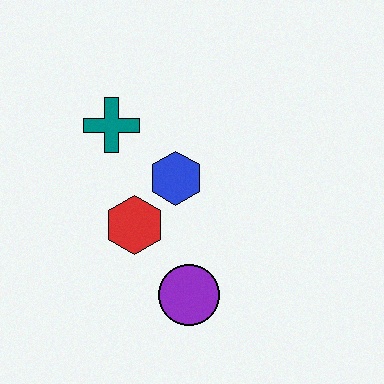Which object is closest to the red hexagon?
The blue hexagon is closest to the red hexagon.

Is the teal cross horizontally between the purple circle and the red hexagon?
No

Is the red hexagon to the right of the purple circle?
No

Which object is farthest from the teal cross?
The purple circle is farthest from the teal cross.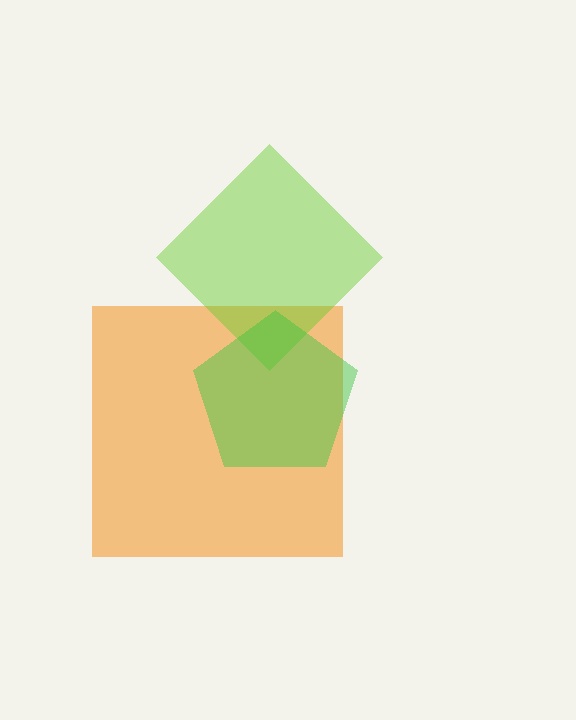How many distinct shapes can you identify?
There are 3 distinct shapes: an orange square, a lime diamond, a green pentagon.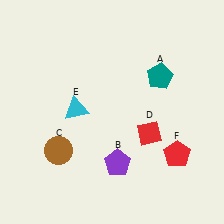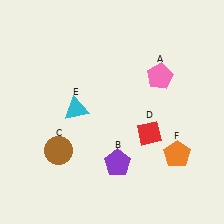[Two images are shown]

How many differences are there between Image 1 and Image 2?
There are 2 differences between the two images.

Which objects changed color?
A changed from teal to pink. F changed from red to orange.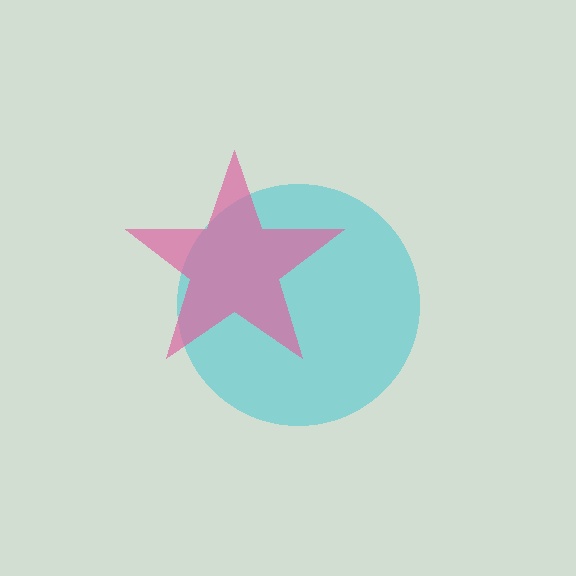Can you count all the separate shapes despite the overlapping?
Yes, there are 2 separate shapes.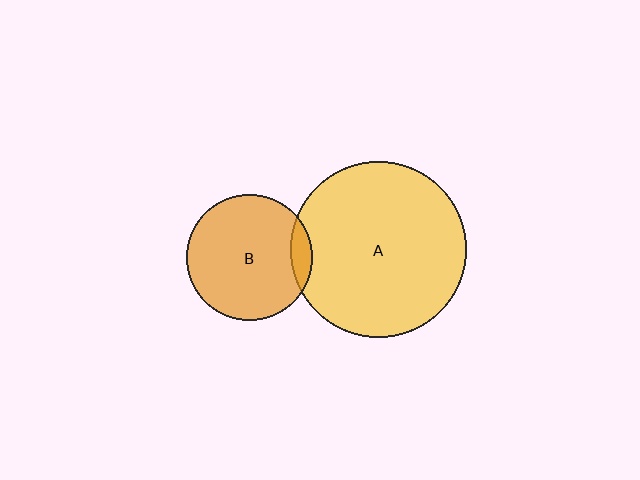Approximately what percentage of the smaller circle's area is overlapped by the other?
Approximately 10%.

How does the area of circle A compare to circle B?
Approximately 2.0 times.